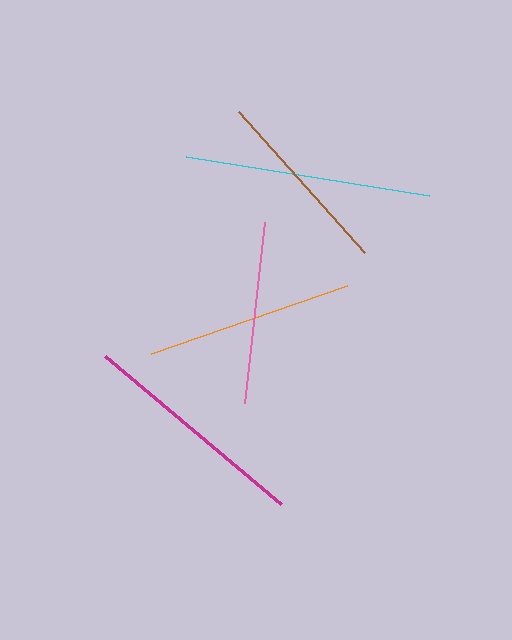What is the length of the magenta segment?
The magenta segment is approximately 230 pixels long.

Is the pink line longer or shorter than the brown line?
The brown line is longer than the pink line.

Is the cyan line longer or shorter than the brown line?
The cyan line is longer than the brown line.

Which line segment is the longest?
The cyan line is the longest at approximately 246 pixels.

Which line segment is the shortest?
The pink line is the shortest at approximately 182 pixels.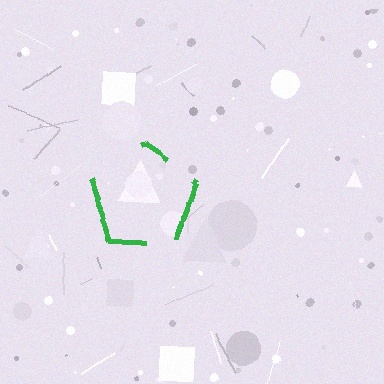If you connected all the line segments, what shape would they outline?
They would outline a pentagon.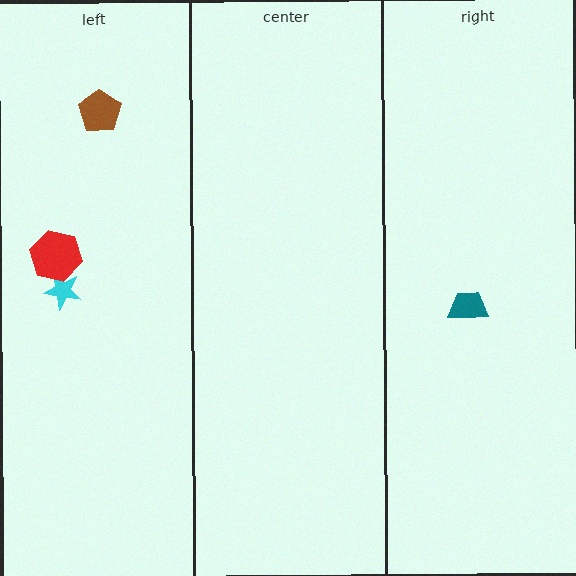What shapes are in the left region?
The cyan star, the red hexagon, the brown pentagon.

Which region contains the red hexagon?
The left region.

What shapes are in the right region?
The teal trapezoid.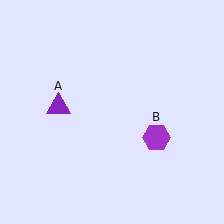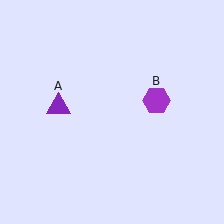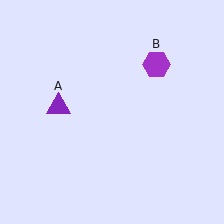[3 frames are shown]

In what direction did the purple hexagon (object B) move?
The purple hexagon (object B) moved up.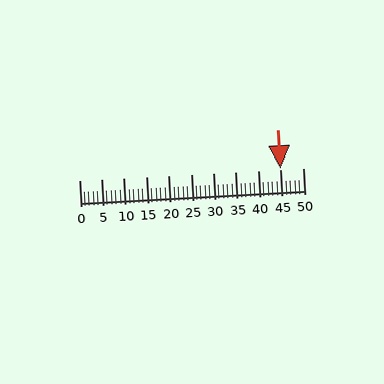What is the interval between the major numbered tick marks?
The major tick marks are spaced 5 units apart.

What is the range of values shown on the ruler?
The ruler shows values from 0 to 50.